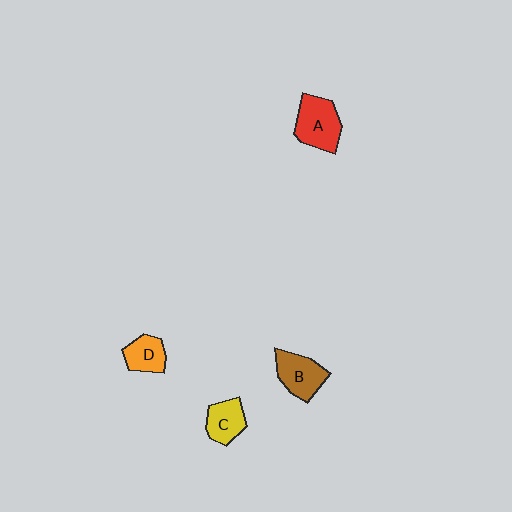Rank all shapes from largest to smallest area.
From largest to smallest: A (red), B (brown), C (yellow), D (orange).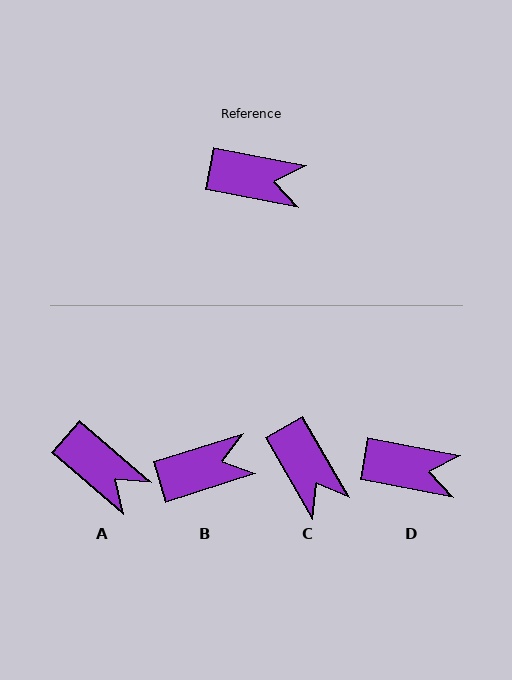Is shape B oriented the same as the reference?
No, it is off by about 28 degrees.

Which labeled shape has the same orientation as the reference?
D.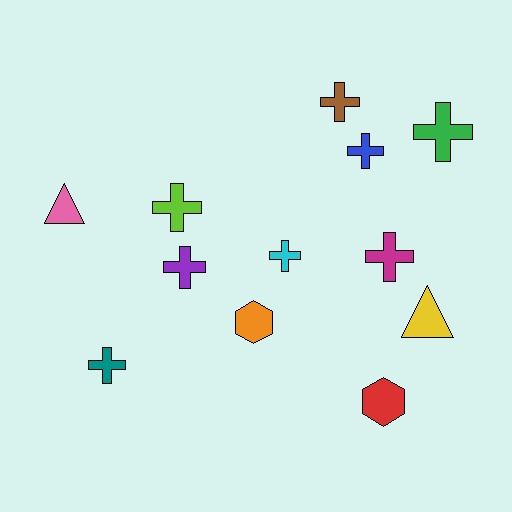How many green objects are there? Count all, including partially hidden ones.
There is 1 green object.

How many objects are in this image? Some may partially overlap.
There are 12 objects.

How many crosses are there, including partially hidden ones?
There are 8 crosses.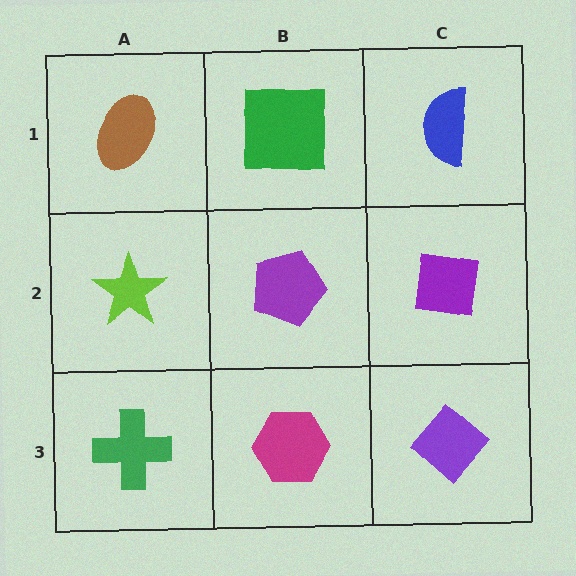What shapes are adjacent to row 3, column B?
A purple pentagon (row 2, column B), a green cross (row 3, column A), a purple diamond (row 3, column C).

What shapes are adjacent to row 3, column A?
A lime star (row 2, column A), a magenta hexagon (row 3, column B).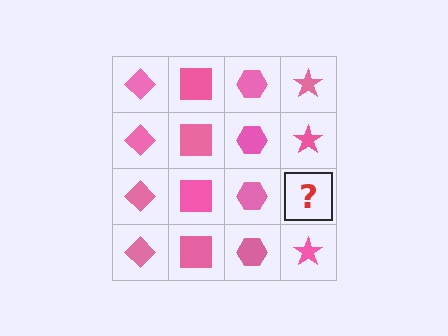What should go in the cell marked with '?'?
The missing cell should contain a pink star.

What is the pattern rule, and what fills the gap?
The rule is that each column has a consistent shape. The gap should be filled with a pink star.